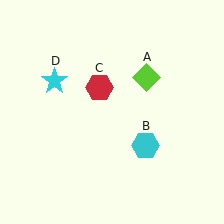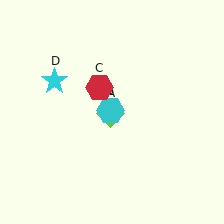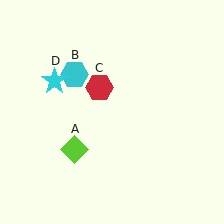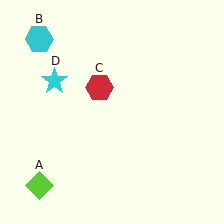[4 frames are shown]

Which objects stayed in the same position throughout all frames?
Red hexagon (object C) and cyan star (object D) remained stationary.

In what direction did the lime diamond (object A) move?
The lime diamond (object A) moved down and to the left.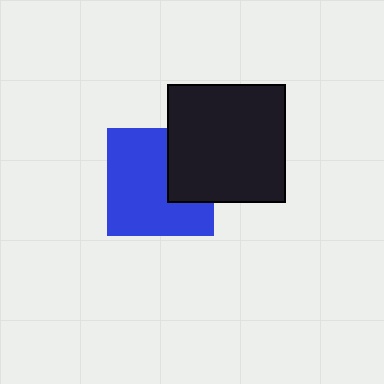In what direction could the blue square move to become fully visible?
The blue square could move left. That would shift it out from behind the black square entirely.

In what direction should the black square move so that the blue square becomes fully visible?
The black square should move right. That is the shortest direction to clear the overlap and leave the blue square fully visible.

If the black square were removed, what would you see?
You would see the complete blue square.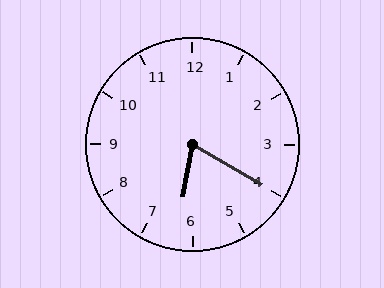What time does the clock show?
6:20.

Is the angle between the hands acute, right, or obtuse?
It is acute.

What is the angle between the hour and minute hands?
Approximately 70 degrees.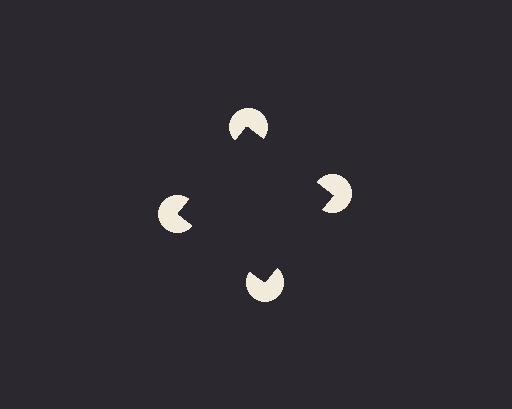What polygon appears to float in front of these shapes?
An illusory square — its edges are inferred from the aligned wedge cuts in the pac-man discs, not physically drawn.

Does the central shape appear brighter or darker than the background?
It typically appears slightly darker than the background, even though no actual brightness change is drawn.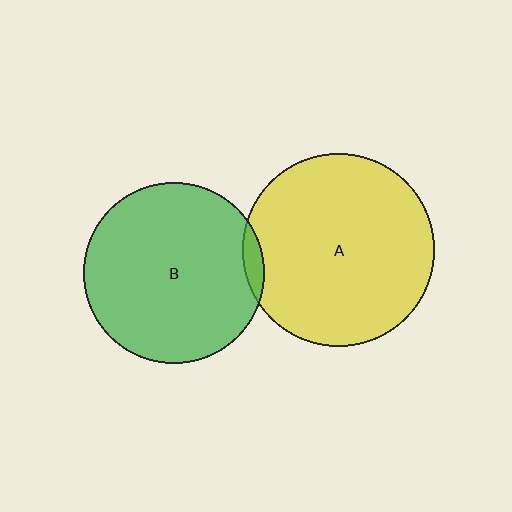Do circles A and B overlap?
Yes.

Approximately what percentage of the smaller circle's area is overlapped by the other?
Approximately 5%.